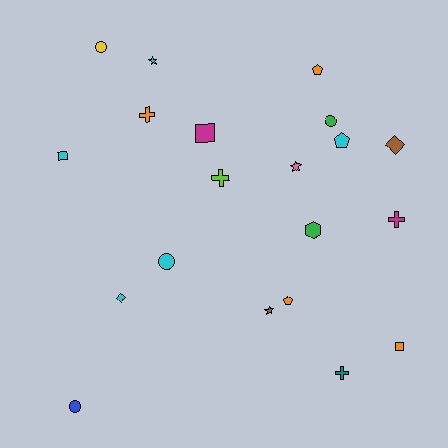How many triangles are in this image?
There are no triangles.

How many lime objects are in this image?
There is 1 lime object.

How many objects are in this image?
There are 20 objects.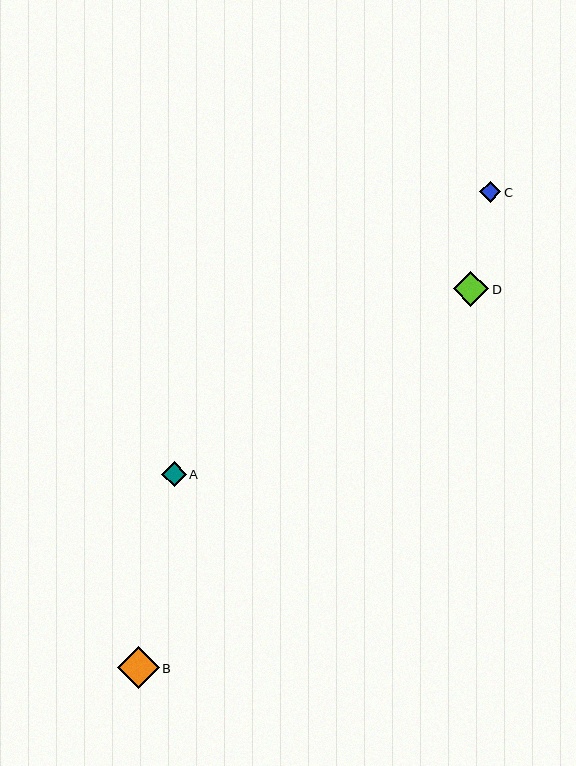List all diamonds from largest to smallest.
From largest to smallest: B, D, A, C.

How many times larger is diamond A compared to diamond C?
Diamond A is approximately 1.1 times the size of diamond C.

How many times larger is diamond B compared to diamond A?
Diamond B is approximately 1.7 times the size of diamond A.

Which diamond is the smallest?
Diamond C is the smallest with a size of approximately 21 pixels.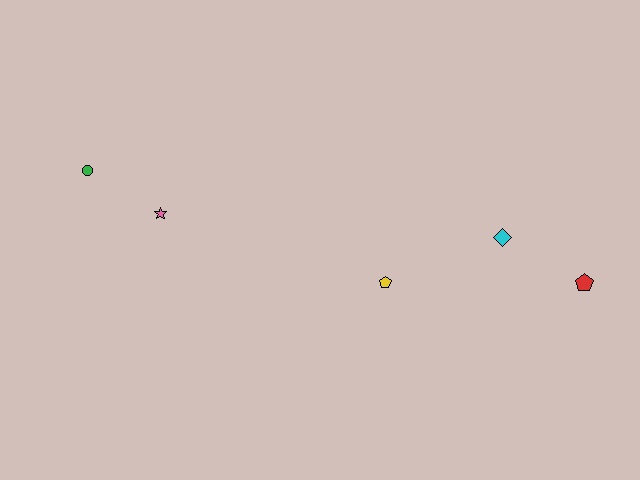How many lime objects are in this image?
There are no lime objects.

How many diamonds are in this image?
There is 1 diamond.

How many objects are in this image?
There are 5 objects.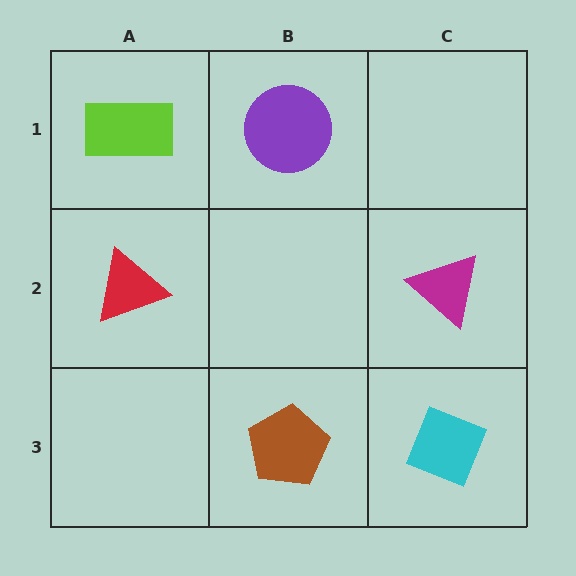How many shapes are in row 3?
2 shapes.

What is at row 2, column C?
A magenta triangle.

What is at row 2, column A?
A red triangle.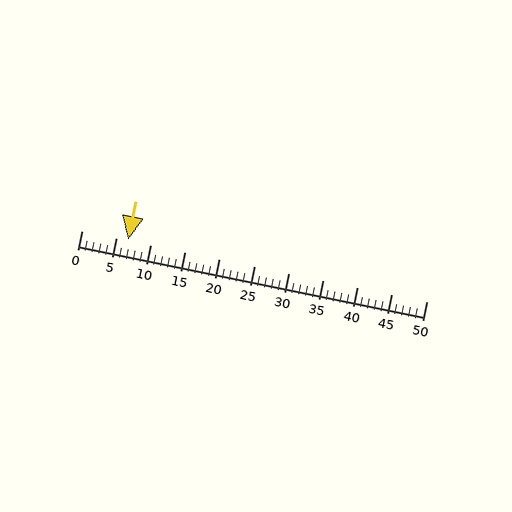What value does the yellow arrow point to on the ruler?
The yellow arrow points to approximately 7.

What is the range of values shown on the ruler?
The ruler shows values from 0 to 50.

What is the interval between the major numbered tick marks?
The major tick marks are spaced 5 units apart.